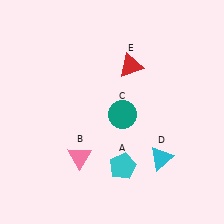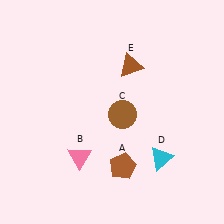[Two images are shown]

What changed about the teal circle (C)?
In Image 1, C is teal. In Image 2, it changed to brown.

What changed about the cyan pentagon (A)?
In Image 1, A is cyan. In Image 2, it changed to brown.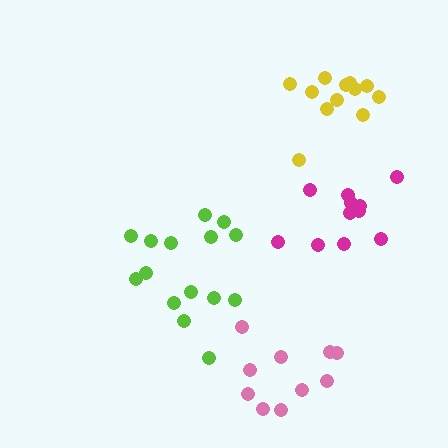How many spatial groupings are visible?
There are 4 spatial groupings.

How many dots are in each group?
Group 1: 12 dots, Group 2: 11 dots, Group 3: 15 dots, Group 4: 10 dots (48 total).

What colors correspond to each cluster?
The clusters are colored: yellow, magenta, lime, pink.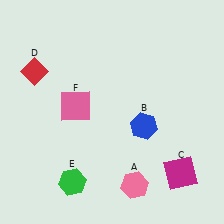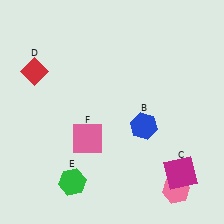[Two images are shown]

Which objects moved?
The objects that moved are: the pink hexagon (A), the pink square (F).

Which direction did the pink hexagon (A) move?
The pink hexagon (A) moved right.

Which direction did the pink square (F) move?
The pink square (F) moved down.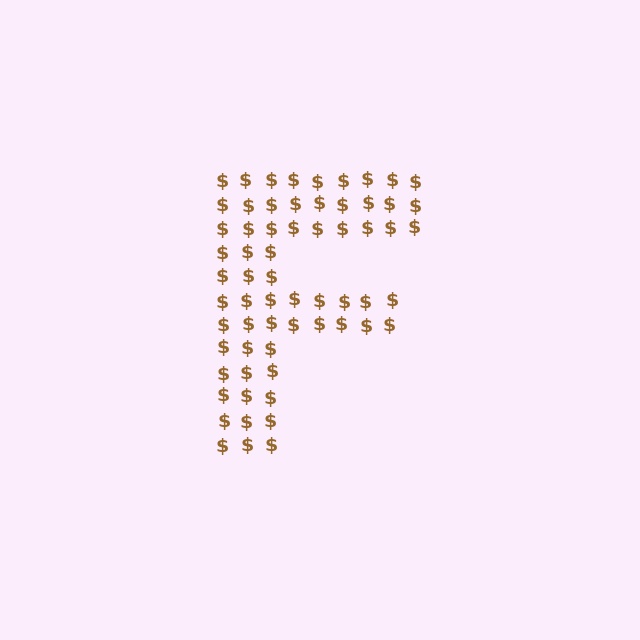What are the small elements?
The small elements are dollar signs.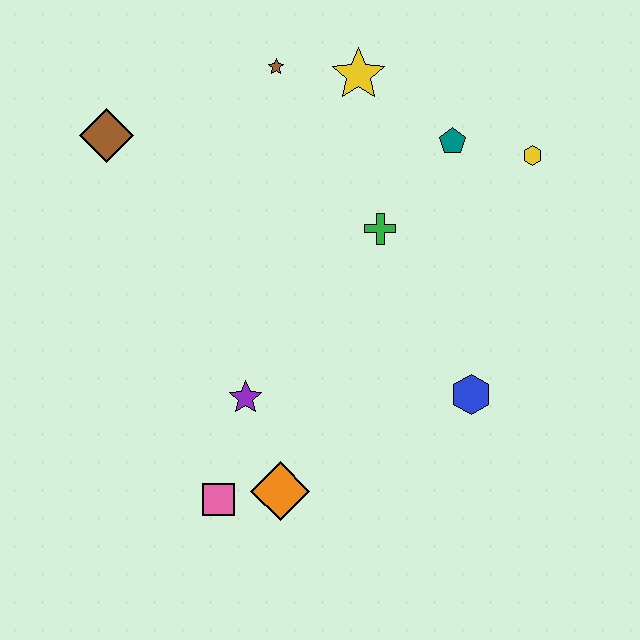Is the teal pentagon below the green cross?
No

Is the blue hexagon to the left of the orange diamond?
No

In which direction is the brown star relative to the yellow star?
The brown star is to the left of the yellow star.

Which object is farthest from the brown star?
The pink square is farthest from the brown star.